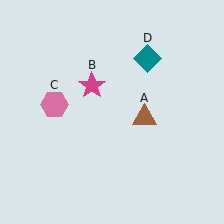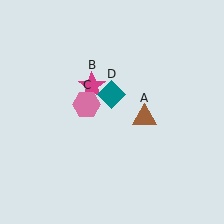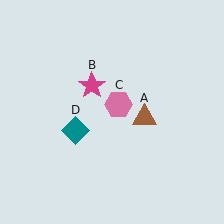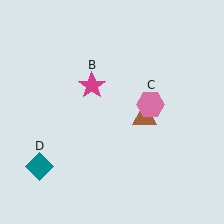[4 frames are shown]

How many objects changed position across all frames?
2 objects changed position: pink hexagon (object C), teal diamond (object D).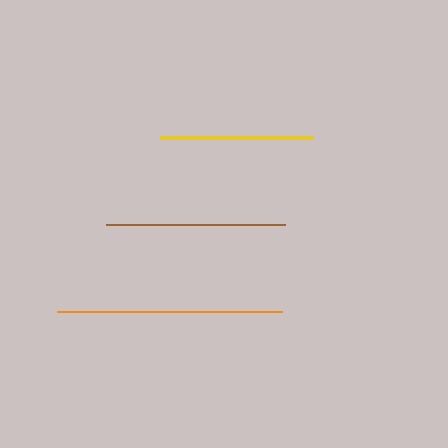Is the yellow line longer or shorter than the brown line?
The brown line is longer than the yellow line.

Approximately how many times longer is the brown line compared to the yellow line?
The brown line is approximately 1.2 times the length of the yellow line.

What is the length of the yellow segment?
The yellow segment is approximately 153 pixels long.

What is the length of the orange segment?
The orange segment is approximately 224 pixels long.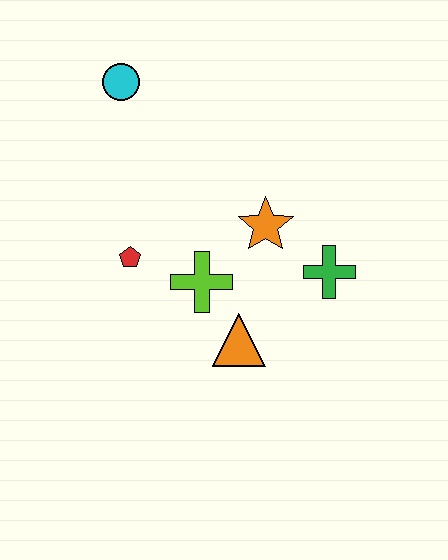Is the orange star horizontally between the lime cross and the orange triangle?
No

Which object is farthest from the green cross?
The cyan circle is farthest from the green cross.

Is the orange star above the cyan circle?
No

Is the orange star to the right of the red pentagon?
Yes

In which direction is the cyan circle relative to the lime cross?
The cyan circle is above the lime cross.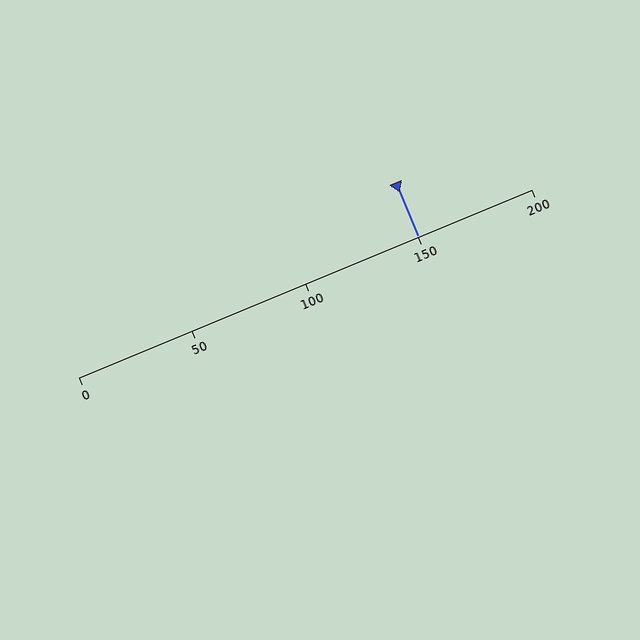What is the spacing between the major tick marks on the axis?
The major ticks are spaced 50 apart.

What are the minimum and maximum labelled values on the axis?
The axis runs from 0 to 200.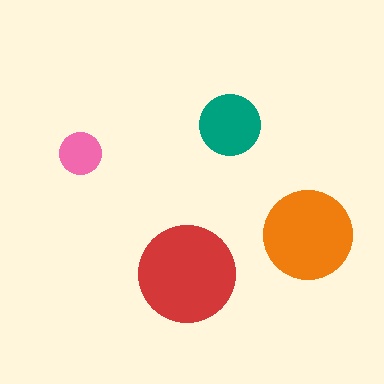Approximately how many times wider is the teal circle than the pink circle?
About 1.5 times wider.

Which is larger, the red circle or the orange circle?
The red one.